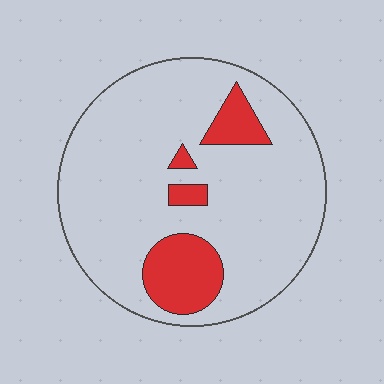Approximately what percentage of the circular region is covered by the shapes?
Approximately 15%.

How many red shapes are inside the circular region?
4.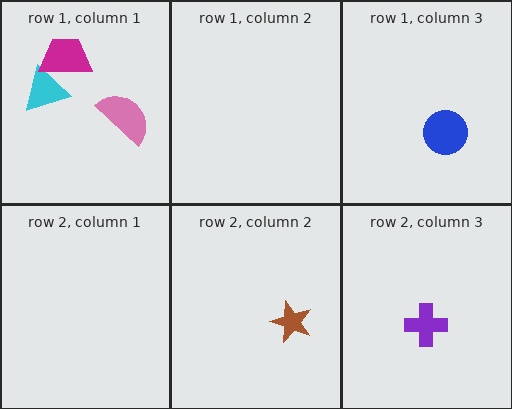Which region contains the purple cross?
The row 2, column 3 region.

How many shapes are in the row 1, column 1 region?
3.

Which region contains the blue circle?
The row 1, column 3 region.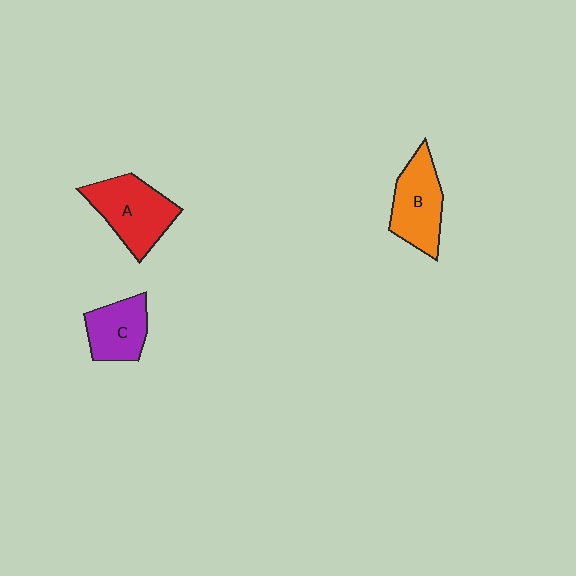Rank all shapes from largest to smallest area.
From largest to smallest: A (red), B (orange), C (purple).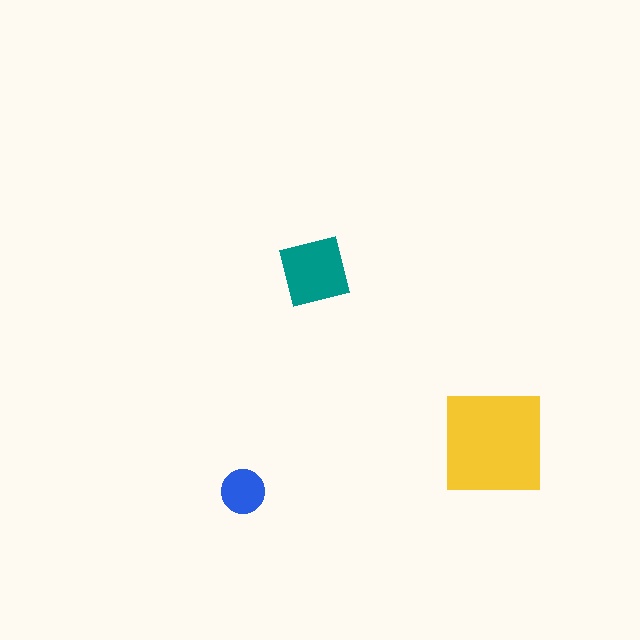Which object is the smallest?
The blue circle.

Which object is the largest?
The yellow square.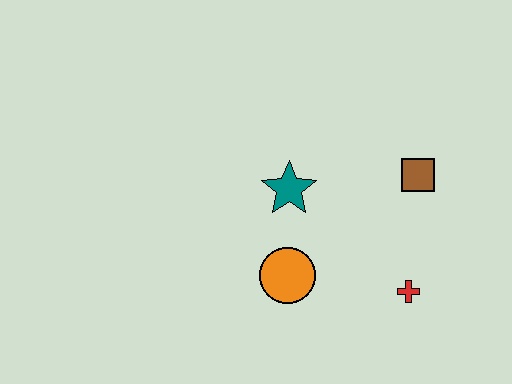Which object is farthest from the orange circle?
The brown square is farthest from the orange circle.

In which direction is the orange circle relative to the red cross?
The orange circle is to the left of the red cross.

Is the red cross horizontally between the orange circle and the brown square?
Yes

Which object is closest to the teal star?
The orange circle is closest to the teal star.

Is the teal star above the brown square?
No